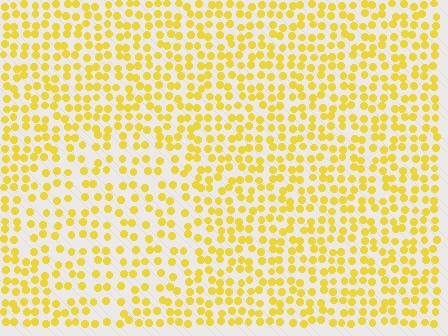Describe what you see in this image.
The image contains small yellow elements arranged at two different densities. A circle-shaped region is visible where the elements are less densely packed than the surrounding area.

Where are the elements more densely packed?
The elements are more densely packed outside the circle boundary.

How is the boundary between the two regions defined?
The boundary is defined by a change in element density (approximately 1.6x ratio). All elements are the same color, size, and shape.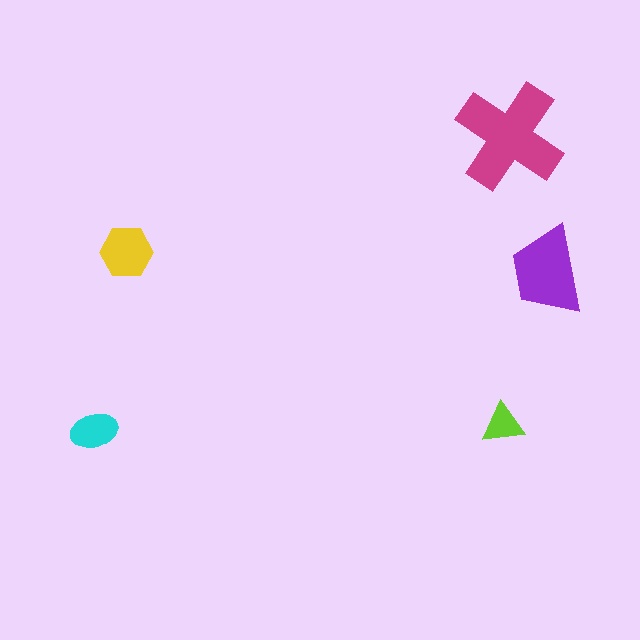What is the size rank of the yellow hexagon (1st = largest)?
3rd.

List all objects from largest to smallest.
The magenta cross, the purple trapezoid, the yellow hexagon, the cyan ellipse, the lime triangle.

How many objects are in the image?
There are 5 objects in the image.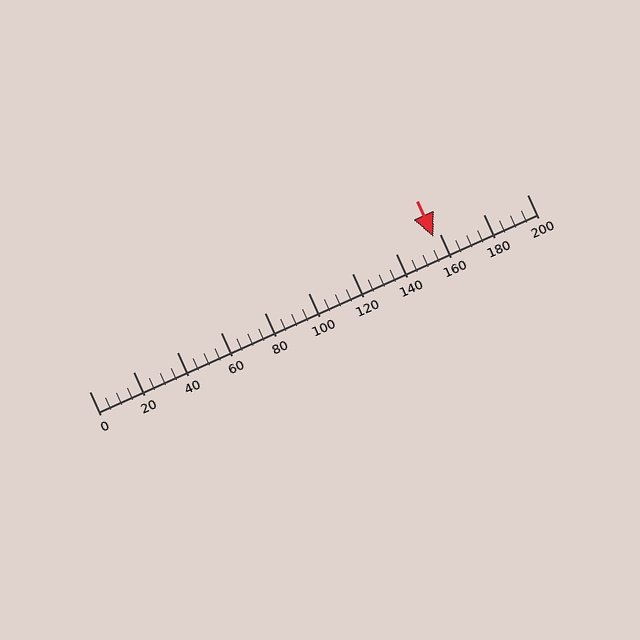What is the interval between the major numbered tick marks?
The major tick marks are spaced 20 units apart.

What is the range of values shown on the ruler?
The ruler shows values from 0 to 200.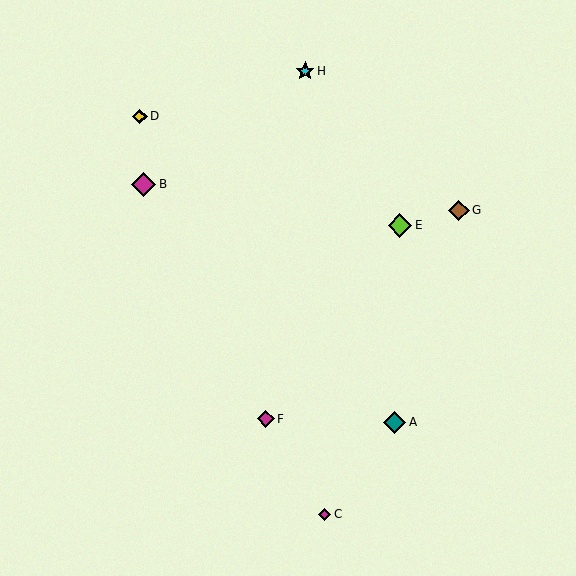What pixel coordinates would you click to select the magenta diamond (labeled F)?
Click at (266, 419) to select the magenta diamond F.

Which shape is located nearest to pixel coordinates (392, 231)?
The lime diamond (labeled E) at (400, 226) is nearest to that location.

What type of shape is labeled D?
Shape D is a yellow diamond.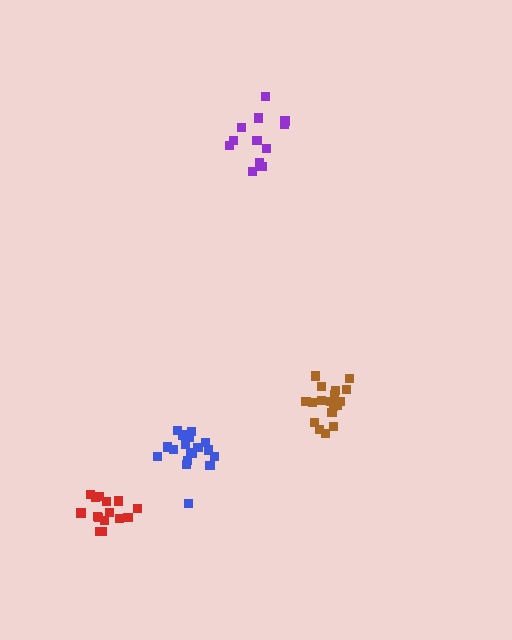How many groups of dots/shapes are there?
There are 4 groups.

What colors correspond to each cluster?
The clusters are colored: blue, red, brown, purple.